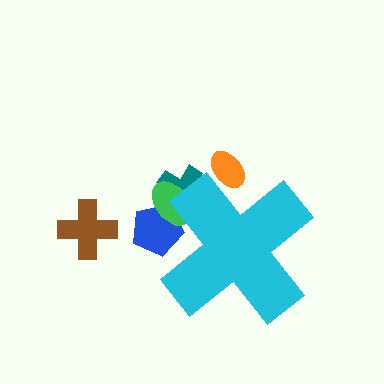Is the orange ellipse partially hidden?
Yes, the orange ellipse is partially hidden behind the cyan cross.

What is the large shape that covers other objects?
A cyan cross.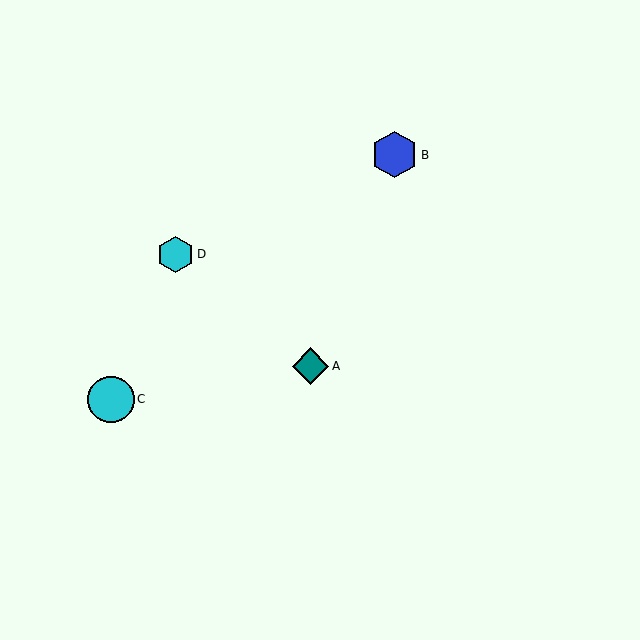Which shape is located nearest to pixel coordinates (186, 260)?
The cyan hexagon (labeled D) at (175, 254) is nearest to that location.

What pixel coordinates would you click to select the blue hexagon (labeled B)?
Click at (394, 155) to select the blue hexagon B.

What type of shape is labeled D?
Shape D is a cyan hexagon.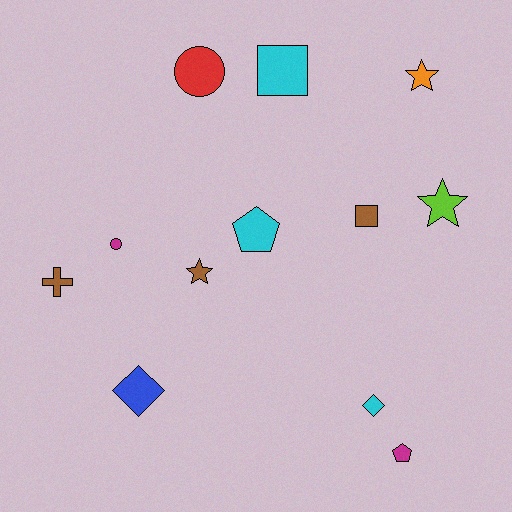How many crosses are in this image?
There is 1 cross.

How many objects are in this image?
There are 12 objects.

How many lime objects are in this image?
There is 1 lime object.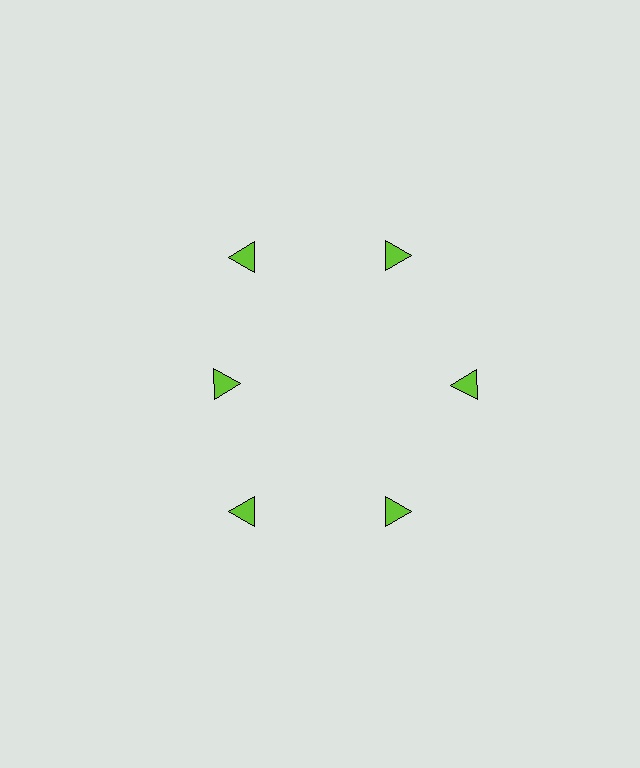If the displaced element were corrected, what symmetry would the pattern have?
It would have 6-fold rotational symmetry — the pattern would map onto itself every 60 degrees.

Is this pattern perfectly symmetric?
No. The 6 lime triangles are arranged in a ring, but one element near the 9 o'clock position is pulled inward toward the center, breaking the 6-fold rotational symmetry.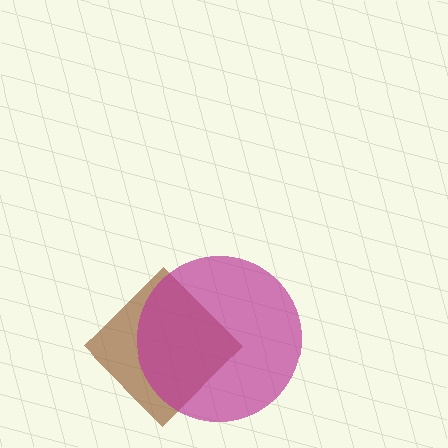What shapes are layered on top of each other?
The layered shapes are: a brown diamond, a magenta circle.